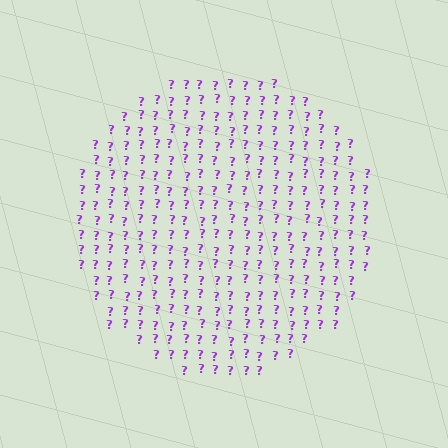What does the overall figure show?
The overall figure shows a circle.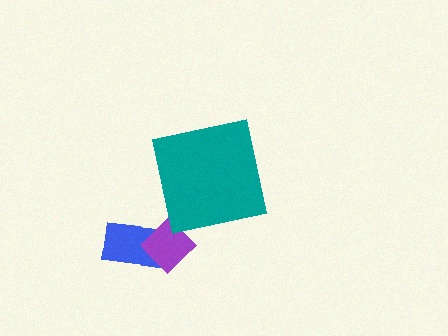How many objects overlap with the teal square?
0 objects overlap with the teal square.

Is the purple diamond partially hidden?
No, no other shape covers it.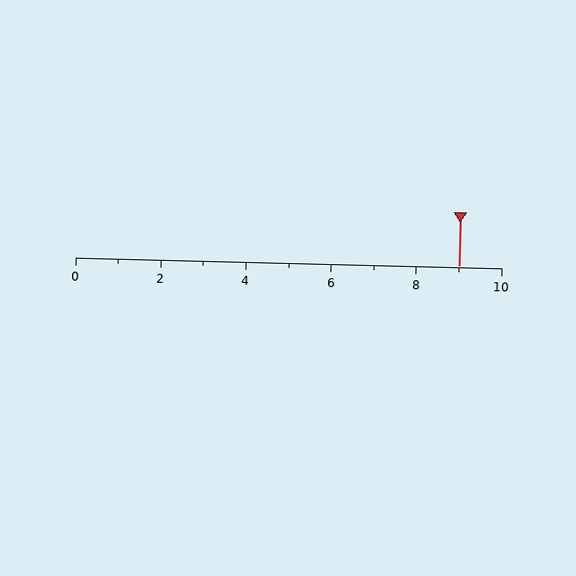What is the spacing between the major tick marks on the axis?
The major ticks are spaced 2 apart.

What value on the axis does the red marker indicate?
The marker indicates approximately 9.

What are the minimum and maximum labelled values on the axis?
The axis runs from 0 to 10.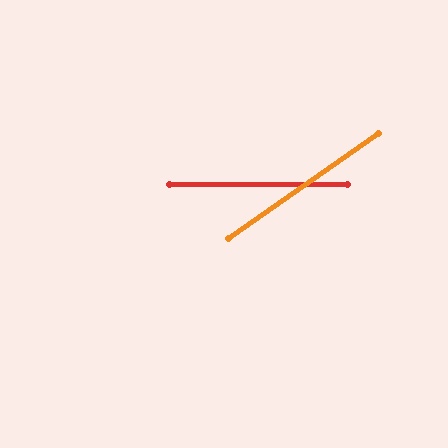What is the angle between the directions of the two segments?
Approximately 35 degrees.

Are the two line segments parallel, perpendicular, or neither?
Neither parallel nor perpendicular — they differ by about 35°.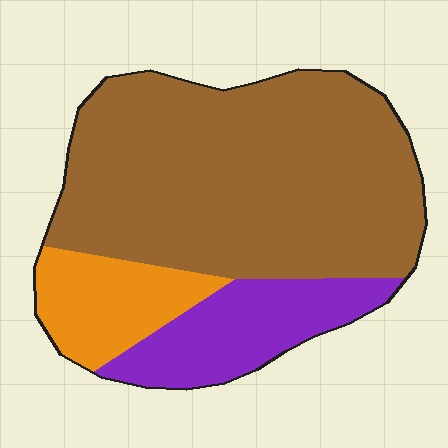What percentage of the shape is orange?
Orange covers around 15% of the shape.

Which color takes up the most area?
Brown, at roughly 65%.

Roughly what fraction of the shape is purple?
Purple covers around 20% of the shape.